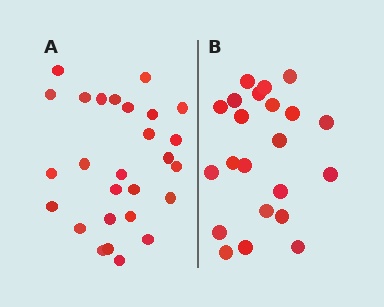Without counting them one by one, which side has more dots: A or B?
Region A (the left region) has more dots.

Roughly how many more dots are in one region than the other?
Region A has about 5 more dots than region B.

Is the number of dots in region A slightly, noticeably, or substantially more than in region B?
Region A has only slightly more — the two regions are fairly close. The ratio is roughly 1.2 to 1.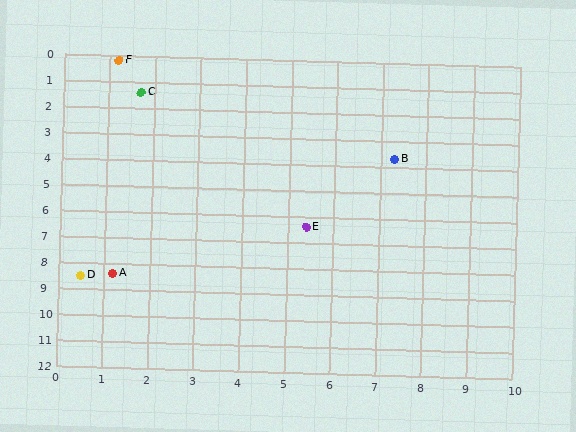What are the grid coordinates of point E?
Point E is at approximately (5.4, 6.4).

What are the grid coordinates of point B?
Point B is at approximately (7.3, 3.7).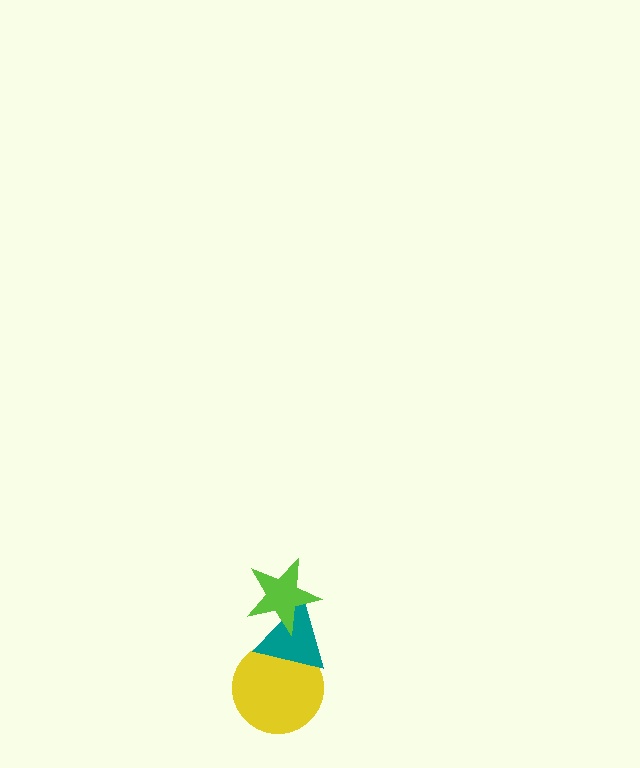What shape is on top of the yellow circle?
The teal triangle is on top of the yellow circle.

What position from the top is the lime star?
The lime star is 1st from the top.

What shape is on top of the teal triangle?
The lime star is on top of the teal triangle.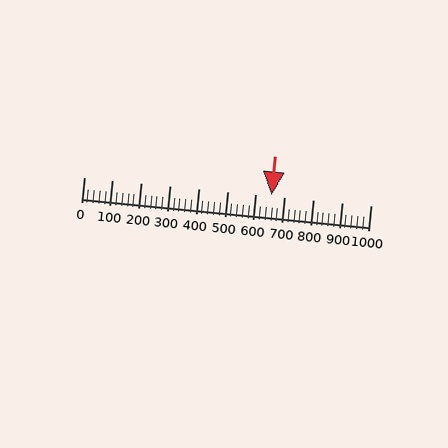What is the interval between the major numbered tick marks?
The major tick marks are spaced 100 units apart.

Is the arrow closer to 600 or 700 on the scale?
The arrow is closer to 700.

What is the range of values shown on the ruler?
The ruler shows values from 0 to 1000.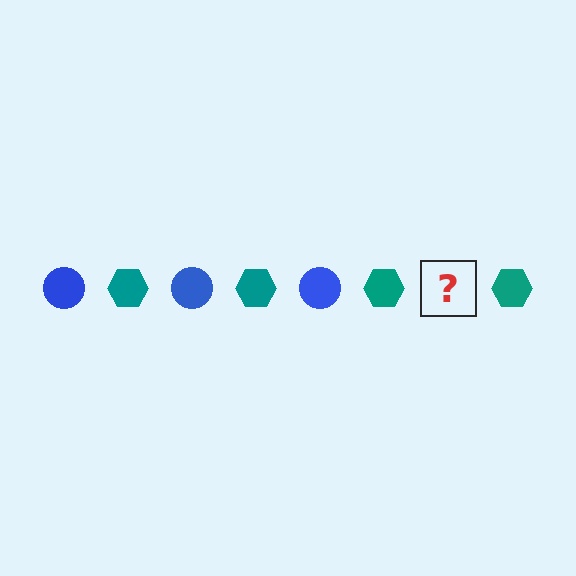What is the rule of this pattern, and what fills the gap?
The rule is that the pattern alternates between blue circle and teal hexagon. The gap should be filled with a blue circle.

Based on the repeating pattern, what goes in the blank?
The blank should be a blue circle.